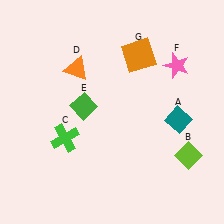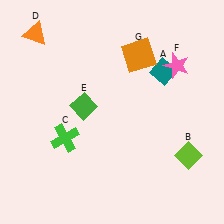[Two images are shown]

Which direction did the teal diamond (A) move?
The teal diamond (A) moved up.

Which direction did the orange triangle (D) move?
The orange triangle (D) moved left.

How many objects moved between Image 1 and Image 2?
2 objects moved between the two images.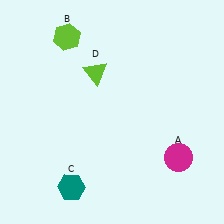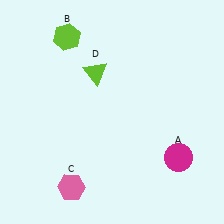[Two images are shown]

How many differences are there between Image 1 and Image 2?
There is 1 difference between the two images.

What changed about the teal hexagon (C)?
In Image 1, C is teal. In Image 2, it changed to pink.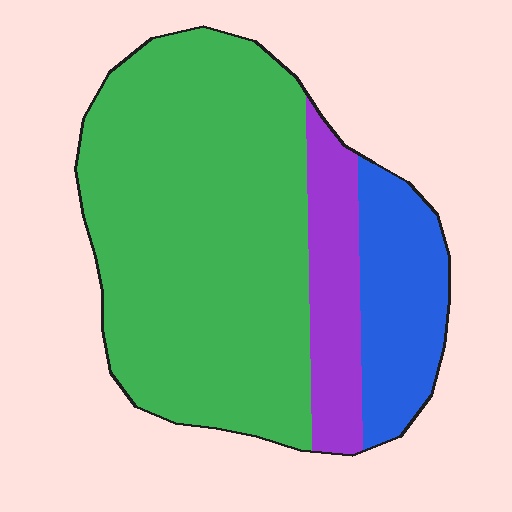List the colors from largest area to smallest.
From largest to smallest: green, blue, purple.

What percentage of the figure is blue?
Blue covers about 15% of the figure.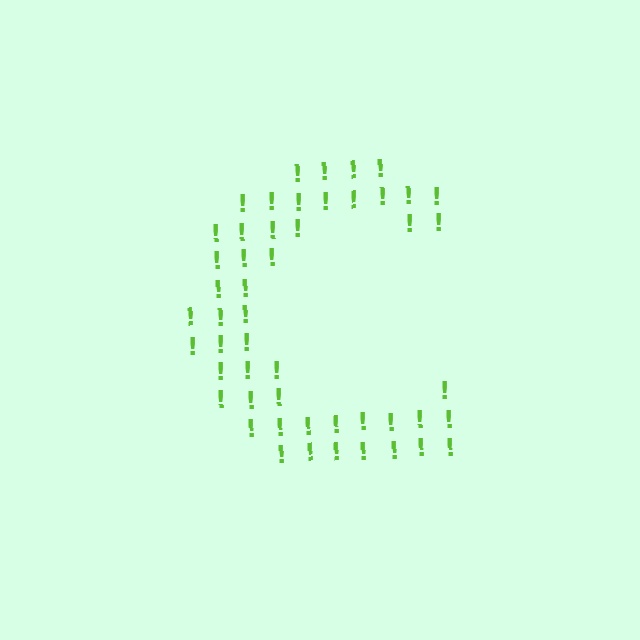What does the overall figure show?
The overall figure shows the letter C.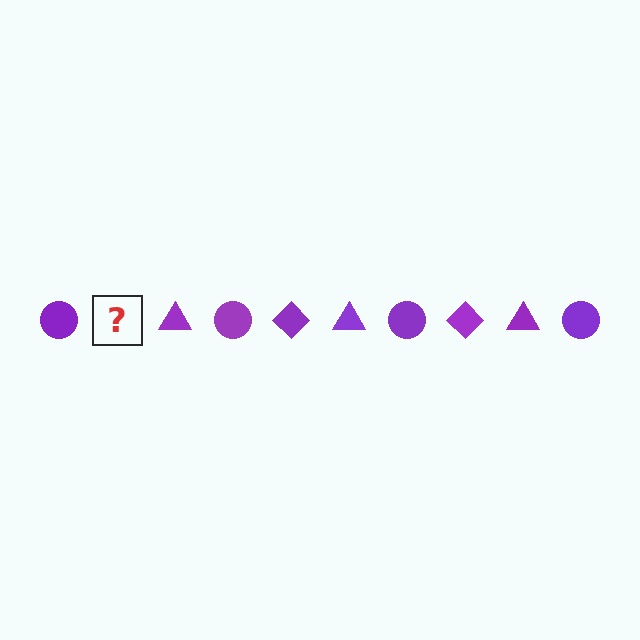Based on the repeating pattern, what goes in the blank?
The blank should be a purple diamond.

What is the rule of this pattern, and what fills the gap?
The rule is that the pattern cycles through circle, diamond, triangle shapes in purple. The gap should be filled with a purple diamond.